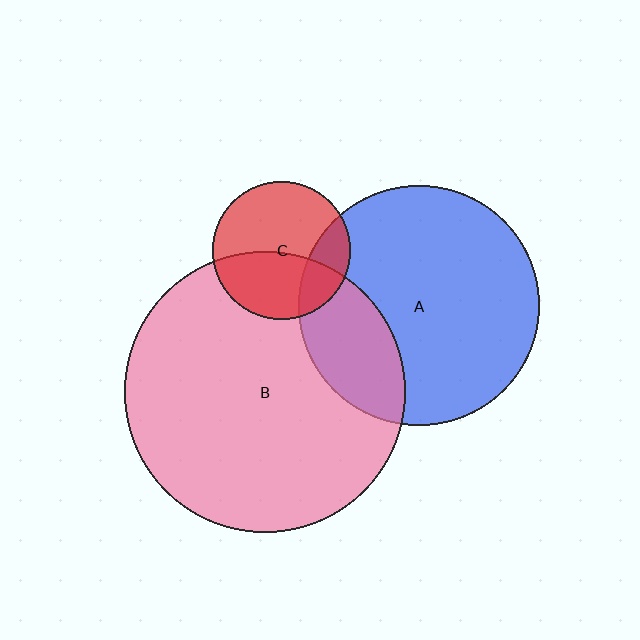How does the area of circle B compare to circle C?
Approximately 4.1 times.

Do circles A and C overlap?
Yes.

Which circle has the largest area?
Circle B (pink).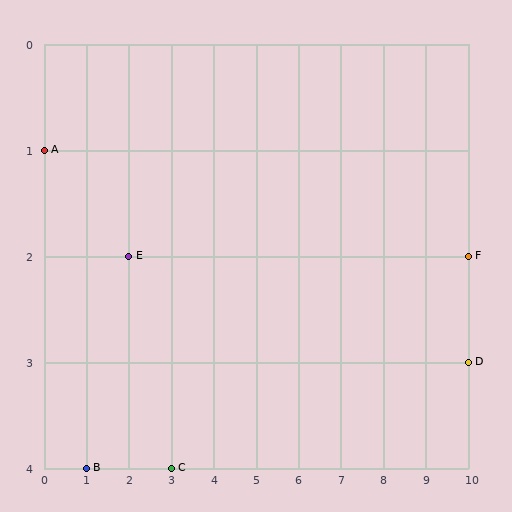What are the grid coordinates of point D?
Point D is at grid coordinates (10, 3).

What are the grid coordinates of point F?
Point F is at grid coordinates (10, 2).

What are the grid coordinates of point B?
Point B is at grid coordinates (1, 4).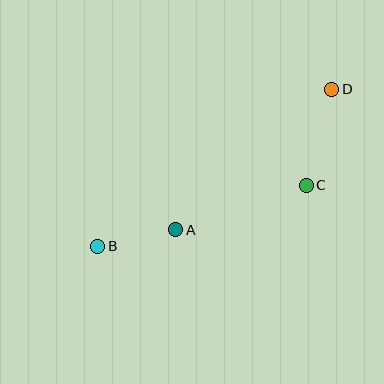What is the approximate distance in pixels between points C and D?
The distance between C and D is approximately 99 pixels.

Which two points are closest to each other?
Points A and B are closest to each other.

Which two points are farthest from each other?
Points B and D are farthest from each other.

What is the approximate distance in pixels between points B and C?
The distance between B and C is approximately 218 pixels.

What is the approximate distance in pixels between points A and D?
The distance between A and D is approximately 210 pixels.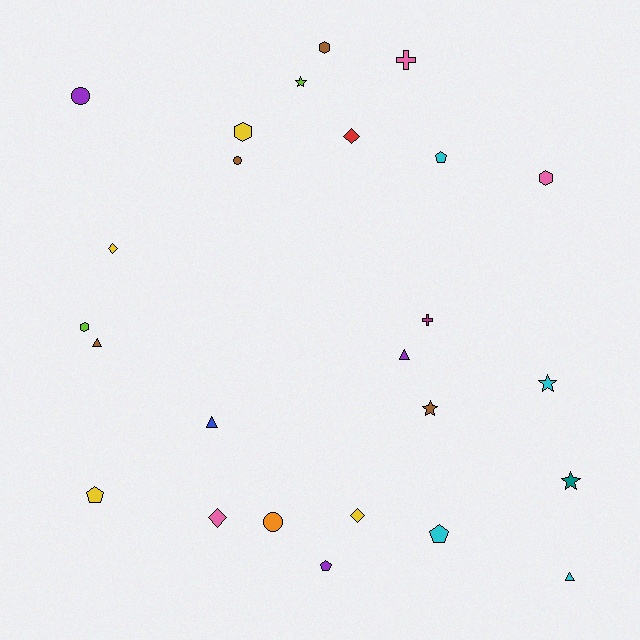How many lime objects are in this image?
There are 2 lime objects.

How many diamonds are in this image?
There are 4 diamonds.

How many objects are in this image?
There are 25 objects.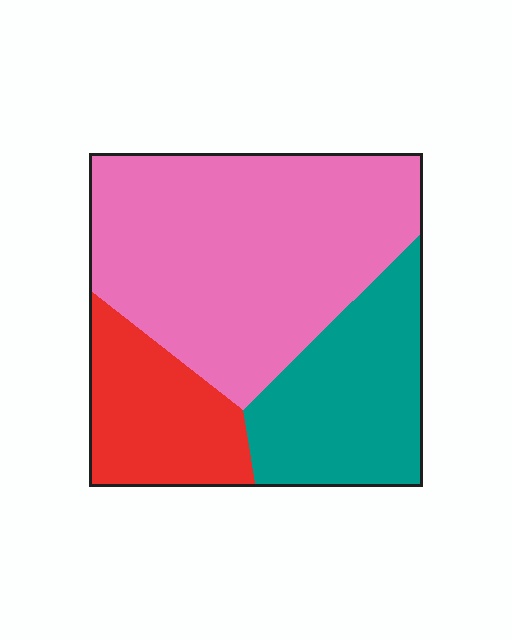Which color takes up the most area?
Pink, at roughly 55%.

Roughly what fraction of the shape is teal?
Teal takes up between a sixth and a third of the shape.